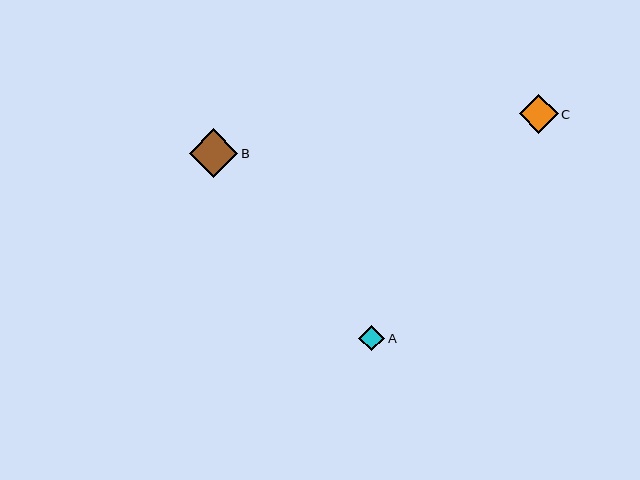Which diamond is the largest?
Diamond B is the largest with a size of approximately 48 pixels.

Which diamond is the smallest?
Diamond A is the smallest with a size of approximately 26 pixels.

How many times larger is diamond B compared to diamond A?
Diamond B is approximately 1.9 times the size of diamond A.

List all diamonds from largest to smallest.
From largest to smallest: B, C, A.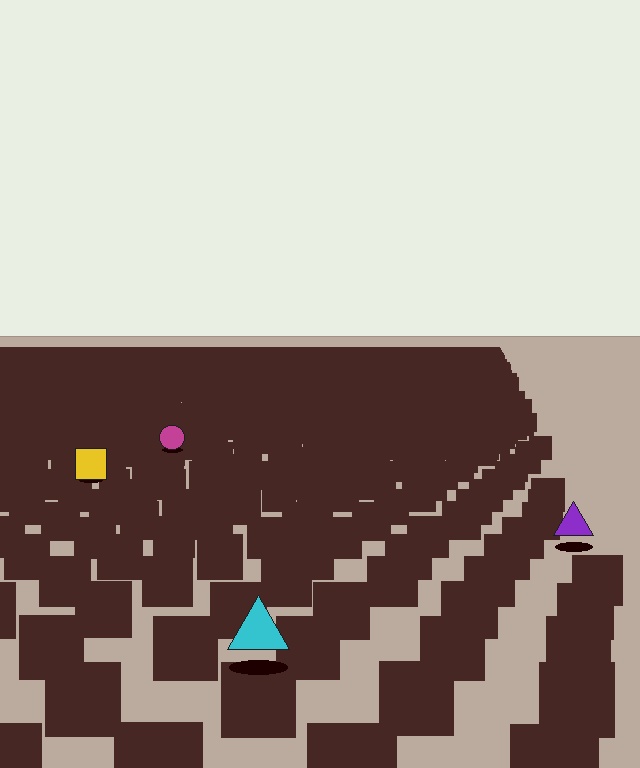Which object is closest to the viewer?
The cyan triangle is closest. The texture marks near it are larger and more spread out.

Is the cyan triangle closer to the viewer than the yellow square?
Yes. The cyan triangle is closer — you can tell from the texture gradient: the ground texture is coarser near it.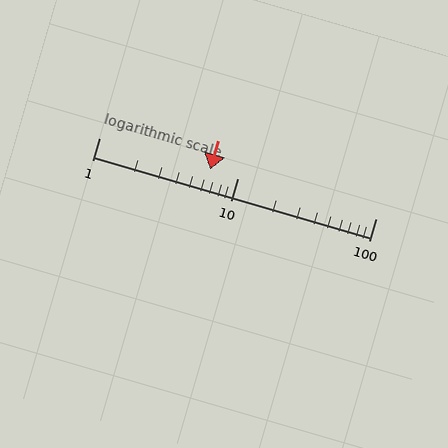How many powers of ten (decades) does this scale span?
The scale spans 2 decades, from 1 to 100.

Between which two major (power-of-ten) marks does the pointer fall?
The pointer is between 1 and 10.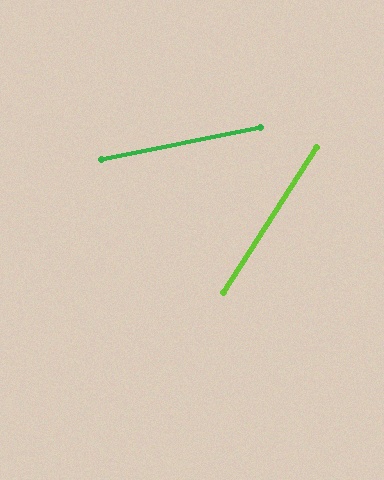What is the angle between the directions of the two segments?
Approximately 46 degrees.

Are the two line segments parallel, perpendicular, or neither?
Neither parallel nor perpendicular — they differ by about 46°.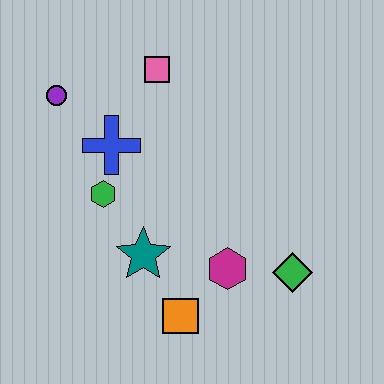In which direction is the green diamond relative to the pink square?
The green diamond is below the pink square.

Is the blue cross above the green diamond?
Yes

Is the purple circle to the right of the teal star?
No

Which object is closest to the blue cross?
The green hexagon is closest to the blue cross.